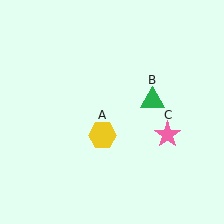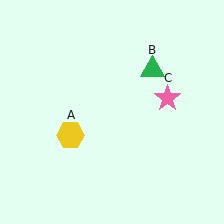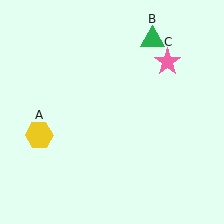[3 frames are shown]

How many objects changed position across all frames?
3 objects changed position: yellow hexagon (object A), green triangle (object B), pink star (object C).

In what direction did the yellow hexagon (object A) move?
The yellow hexagon (object A) moved left.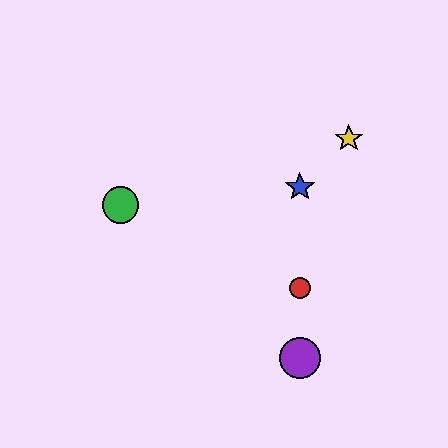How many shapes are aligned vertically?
3 shapes (the red circle, the blue star, the purple circle) are aligned vertically.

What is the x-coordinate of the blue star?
The blue star is at x≈300.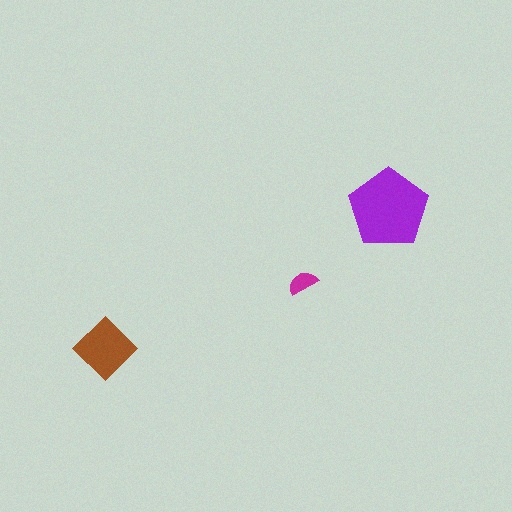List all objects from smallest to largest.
The magenta semicircle, the brown diamond, the purple pentagon.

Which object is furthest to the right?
The purple pentagon is rightmost.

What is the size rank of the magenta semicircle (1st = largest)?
3rd.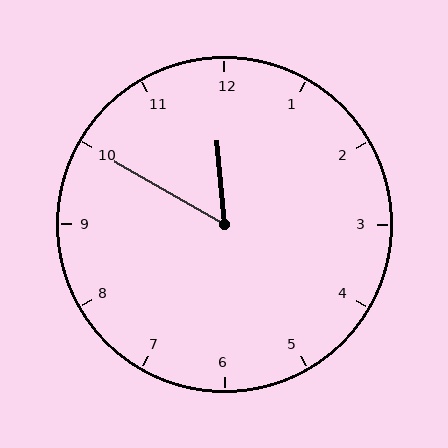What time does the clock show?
11:50.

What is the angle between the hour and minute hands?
Approximately 55 degrees.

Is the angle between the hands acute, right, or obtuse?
It is acute.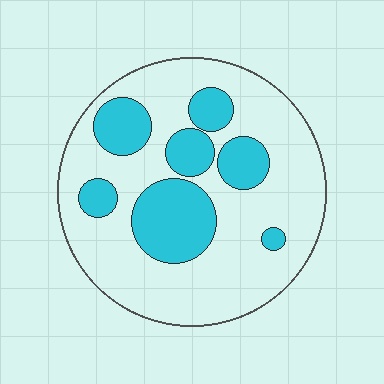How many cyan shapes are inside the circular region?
7.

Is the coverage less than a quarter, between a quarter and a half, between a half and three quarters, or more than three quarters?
Between a quarter and a half.